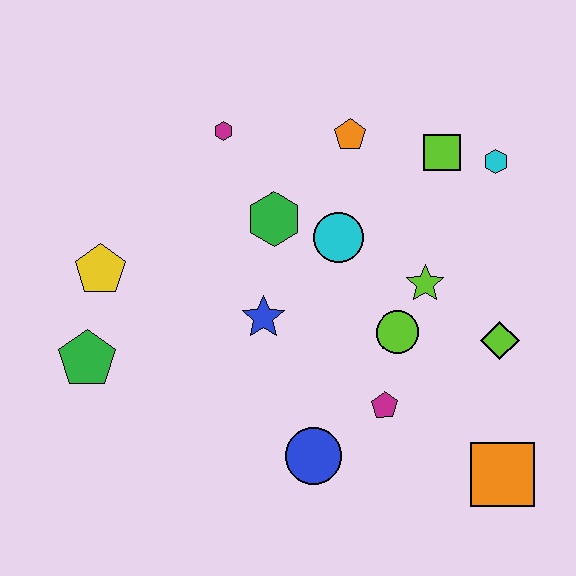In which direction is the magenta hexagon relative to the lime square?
The magenta hexagon is to the left of the lime square.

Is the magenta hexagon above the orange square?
Yes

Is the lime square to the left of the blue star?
No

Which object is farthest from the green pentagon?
The cyan hexagon is farthest from the green pentagon.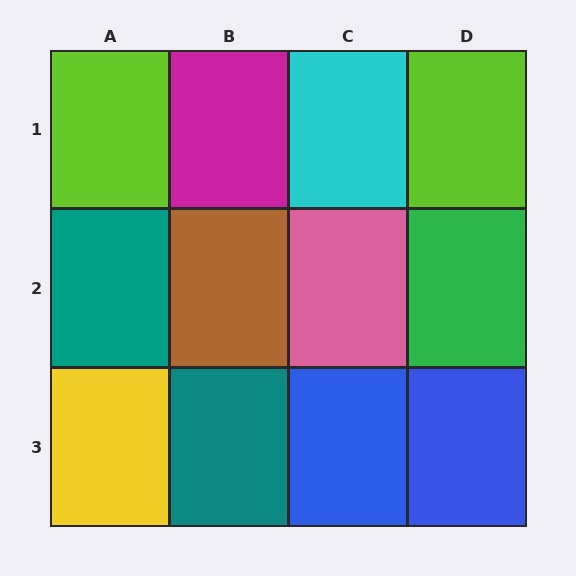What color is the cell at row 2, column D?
Green.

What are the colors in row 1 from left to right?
Lime, magenta, cyan, lime.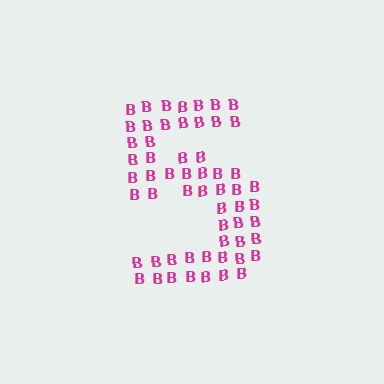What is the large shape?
The large shape is the digit 5.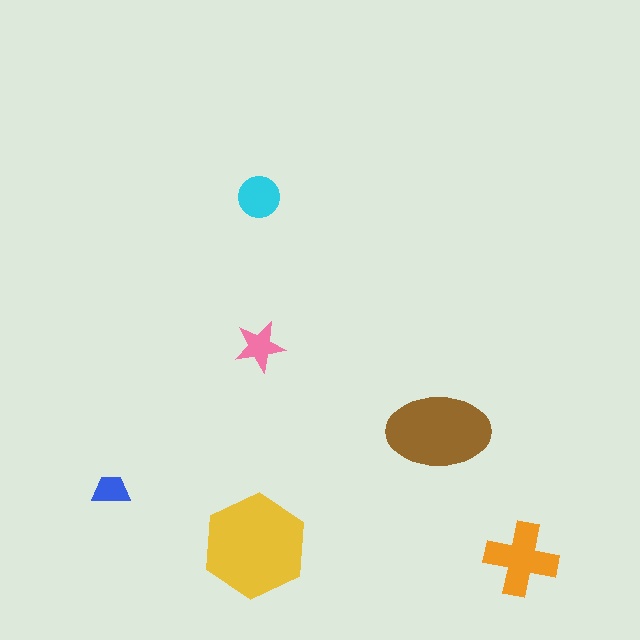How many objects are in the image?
There are 6 objects in the image.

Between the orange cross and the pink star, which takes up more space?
The orange cross.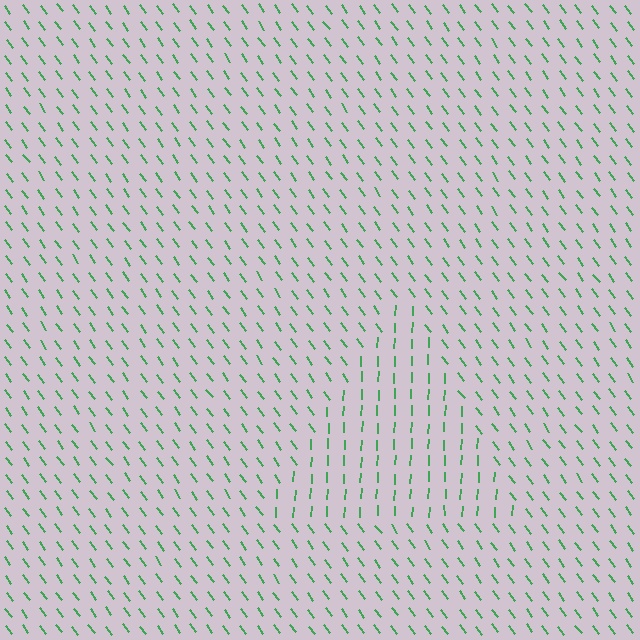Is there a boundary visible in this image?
Yes, there is a texture boundary formed by a change in line orientation.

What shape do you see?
I see a triangle.